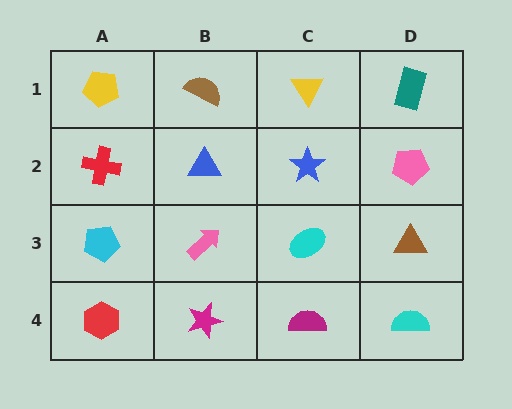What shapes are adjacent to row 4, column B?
A pink arrow (row 3, column B), a red hexagon (row 4, column A), a magenta semicircle (row 4, column C).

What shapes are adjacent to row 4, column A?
A cyan pentagon (row 3, column A), a magenta star (row 4, column B).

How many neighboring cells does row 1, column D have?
2.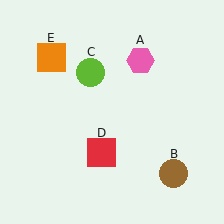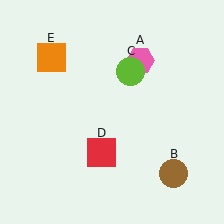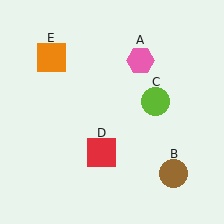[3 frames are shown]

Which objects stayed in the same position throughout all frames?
Pink hexagon (object A) and brown circle (object B) and red square (object D) and orange square (object E) remained stationary.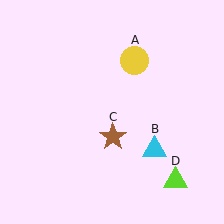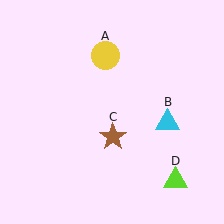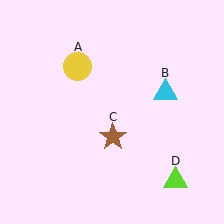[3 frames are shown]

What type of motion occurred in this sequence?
The yellow circle (object A), cyan triangle (object B) rotated counterclockwise around the center of the scene.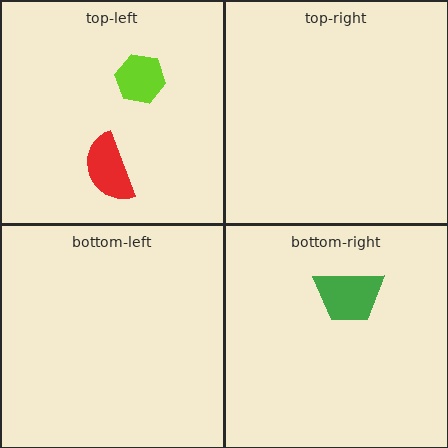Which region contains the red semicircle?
The top-left region.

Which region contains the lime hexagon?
The top-left region.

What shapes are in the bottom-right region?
The green trapezoid.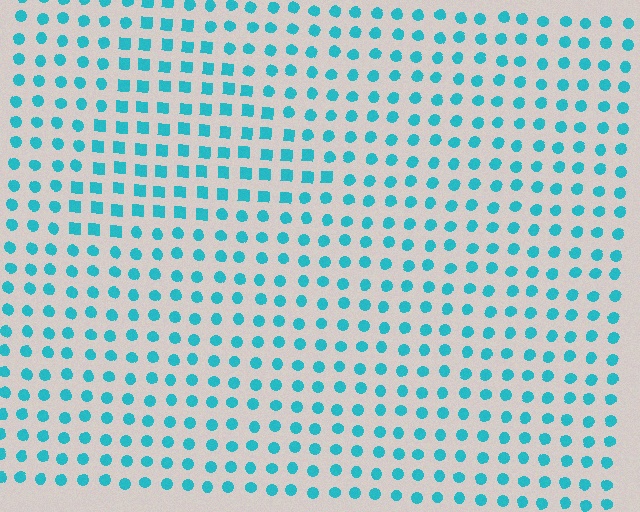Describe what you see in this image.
The image is filled with small cyan elements arranged in a uniform grid. A triangle-shaped region contains squares, while the surrounding area contains circles. The boundary is defined purely by the change in element shape.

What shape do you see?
I see a triangle.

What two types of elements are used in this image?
The image uses squares inside the triangle region and circles outside it.